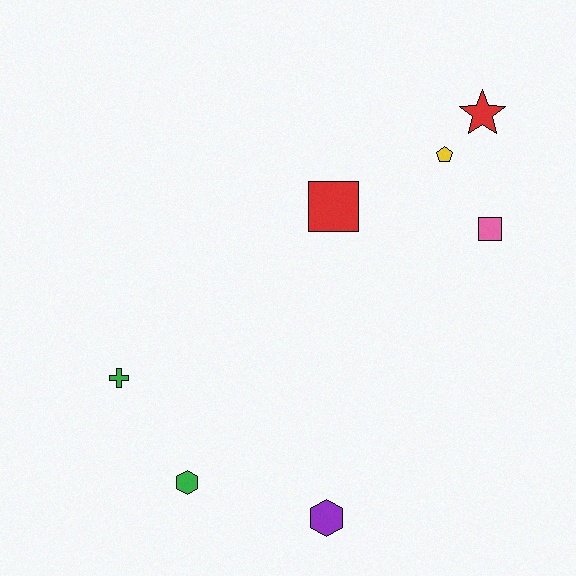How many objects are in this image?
There are 7 objects.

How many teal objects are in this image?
There are no teal objects.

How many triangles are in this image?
There are no triangles.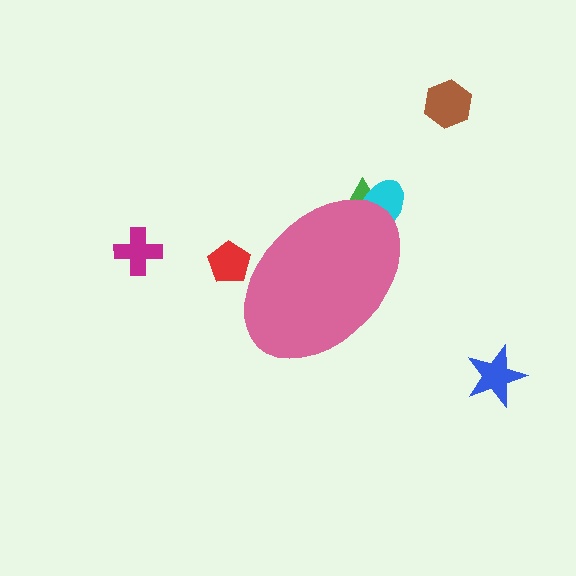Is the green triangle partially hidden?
Yes, the green triangle is partially hidden behind the pink ellipse.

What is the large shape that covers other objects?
A pink ellipse.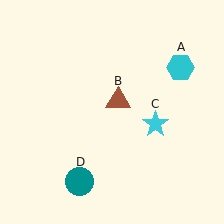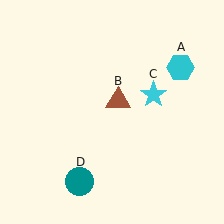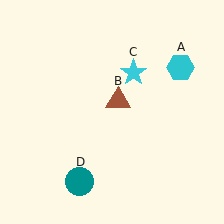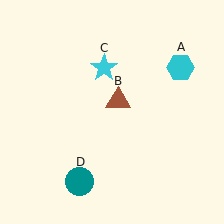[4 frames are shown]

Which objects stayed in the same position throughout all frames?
Cyan hexagon (object A) and brown triangle (object B) and teal circle (object D) remained stationary.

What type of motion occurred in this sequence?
The cyan star (object C) rotated counterclockwise around the center of the scene.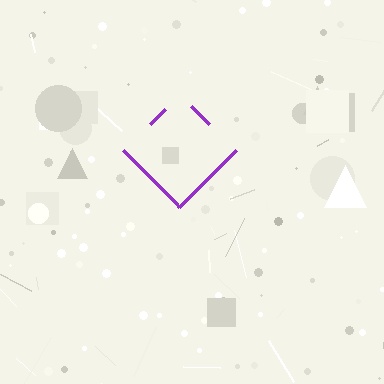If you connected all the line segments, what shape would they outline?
They would outline a diamond.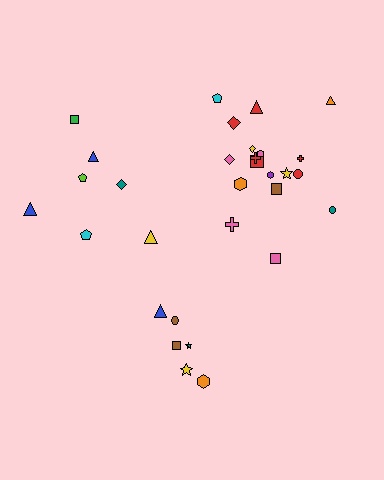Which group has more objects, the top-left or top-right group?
The top-right group.